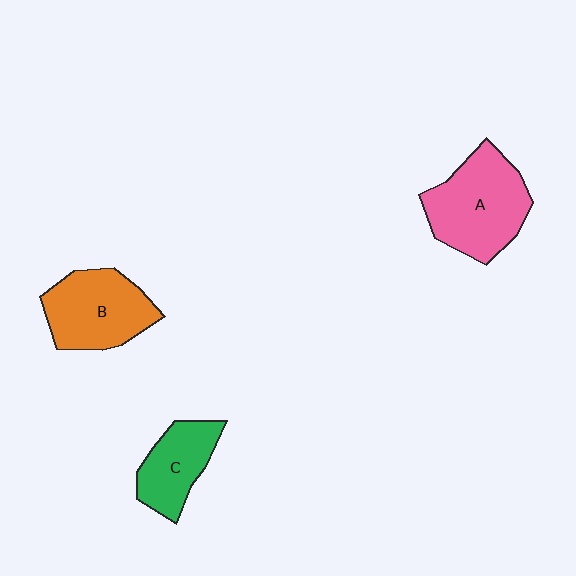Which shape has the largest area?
Shape A (pink).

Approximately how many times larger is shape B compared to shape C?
Approximately 1.4 times.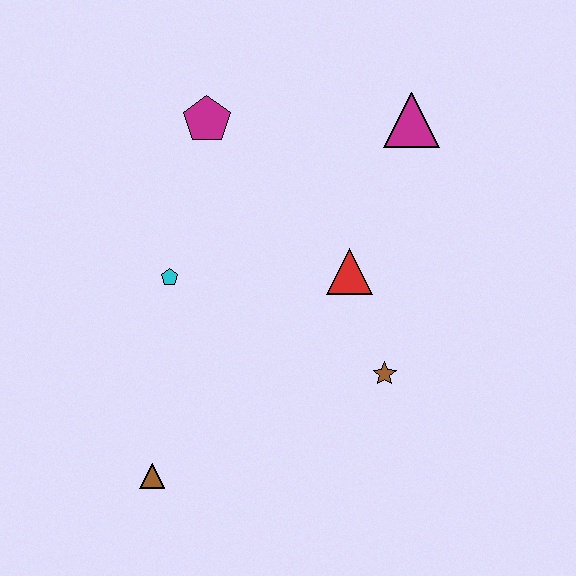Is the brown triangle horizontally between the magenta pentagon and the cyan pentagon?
No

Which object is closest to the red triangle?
The brown star is closest to the red triangle.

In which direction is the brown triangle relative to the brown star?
The brown triangle is to the left of the brown star.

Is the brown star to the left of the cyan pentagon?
No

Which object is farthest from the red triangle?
The brown triangle is farthest from the red triangle.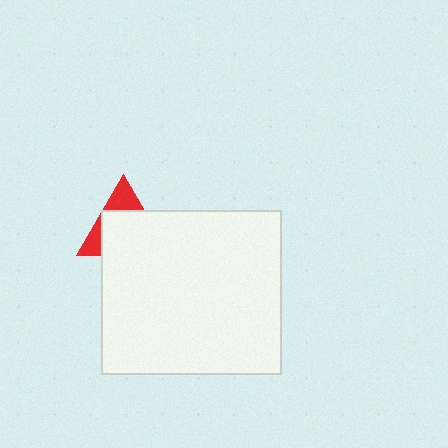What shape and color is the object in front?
The object in front is a white rectangle.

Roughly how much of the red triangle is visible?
A small part of it is visible (roughly 34%).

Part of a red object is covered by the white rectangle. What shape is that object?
It is a triangle.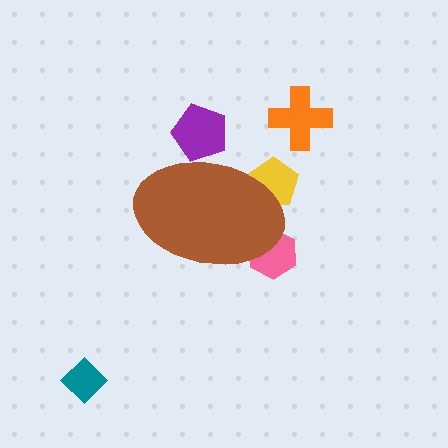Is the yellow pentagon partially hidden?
Yes, the yellow pentagon is partially hidden behind the brown ellipse.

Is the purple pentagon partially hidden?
Yes, the purple pentagon is partially hidden behind the brown ellipse.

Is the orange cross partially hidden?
No, the orange cross is fully visible.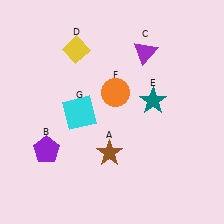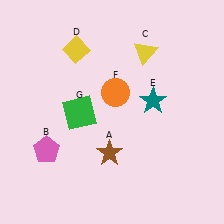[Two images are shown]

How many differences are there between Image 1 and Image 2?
There are 3 differences between the two images.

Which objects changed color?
B changed from purple to pink. C changed from purple to yellow. G changed from cyan to green.